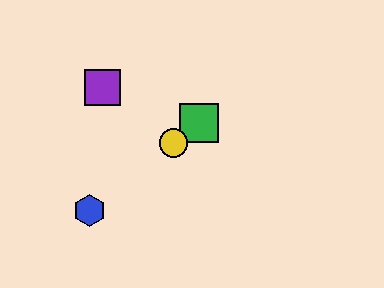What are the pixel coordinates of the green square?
The green square is at (199, 123).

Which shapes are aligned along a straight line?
The red hexagon, the blue hexagon, the green square, the yellow circle are aligned along a straight line.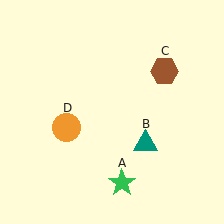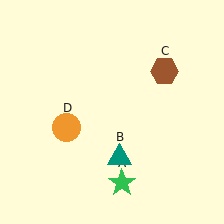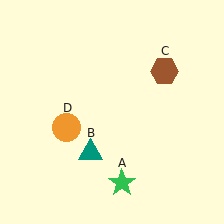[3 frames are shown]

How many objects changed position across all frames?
1 object changed position: teal triangle (object B).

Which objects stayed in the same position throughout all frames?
Green star (object A) and brown hexagon (object C) and orange circle (object D) remained stationary.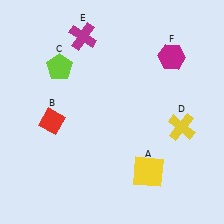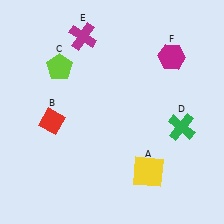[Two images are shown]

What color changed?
The cross (D) changed from yellow in Image 1 to green in Image 2.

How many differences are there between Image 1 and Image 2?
There is 1 difference between the two images.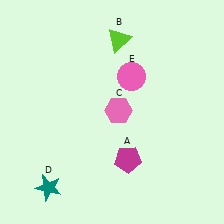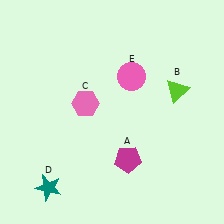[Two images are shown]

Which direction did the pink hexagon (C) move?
The pink hexagon (C) moved left.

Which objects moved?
The objects that moved are: the lime triangle (B), the pink hexagon (C).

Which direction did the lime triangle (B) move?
The lime triangle (B) moved right.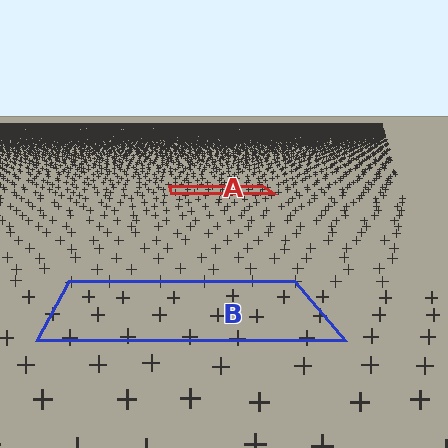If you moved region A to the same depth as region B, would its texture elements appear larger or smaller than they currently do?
They would appear larger. At a closer depth, the same texture elements are projected at a bigger on-screen size.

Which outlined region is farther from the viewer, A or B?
Region A is farther from the viewer — the texture elements inside it appear smaller and more densely packed.